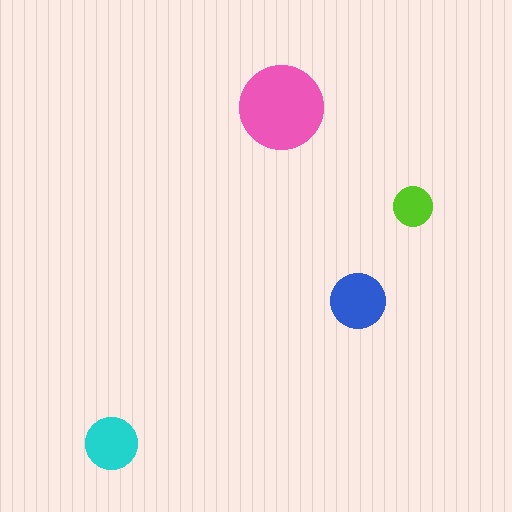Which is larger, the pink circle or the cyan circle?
The pink one.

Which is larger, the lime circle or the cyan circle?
The cyan one.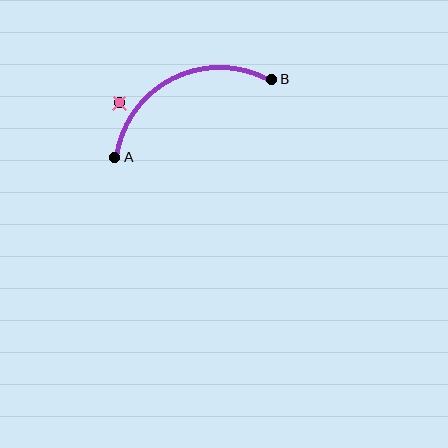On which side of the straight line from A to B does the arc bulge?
The arc bulges above the straight line connecting A and B.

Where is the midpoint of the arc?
The arc midpoint is the point on the curve farthest from the straight line joining A and B. It sits above that line.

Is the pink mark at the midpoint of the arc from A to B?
No — the pink mark does not lie on the arc at all. It sits slightly outside the curve.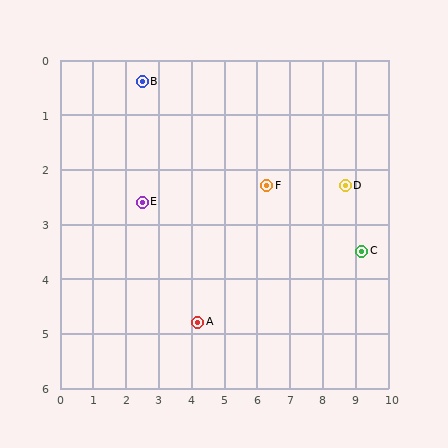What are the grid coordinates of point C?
Point C is at approximately (9.2, 3.5).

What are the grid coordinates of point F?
Point F is at approximately (6.3, 2.3).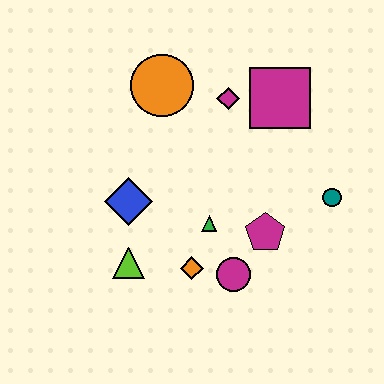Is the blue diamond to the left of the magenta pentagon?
Yes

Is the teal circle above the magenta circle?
Yes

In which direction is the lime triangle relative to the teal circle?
The lime triangle is to the left of the teal circle.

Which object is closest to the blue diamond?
The lime triangle is closest to the blue diamond.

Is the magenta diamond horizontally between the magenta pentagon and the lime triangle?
Yes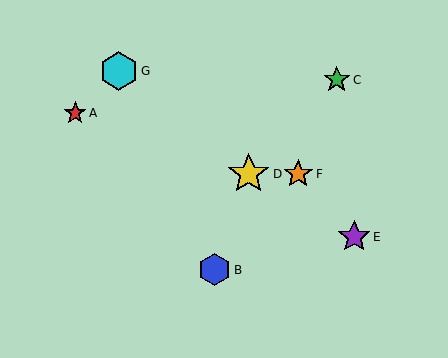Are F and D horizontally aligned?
Yes, both are at y≈174.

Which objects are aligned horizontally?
Objects D, F are aligned horizontally.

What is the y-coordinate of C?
Object C is at y≈80.